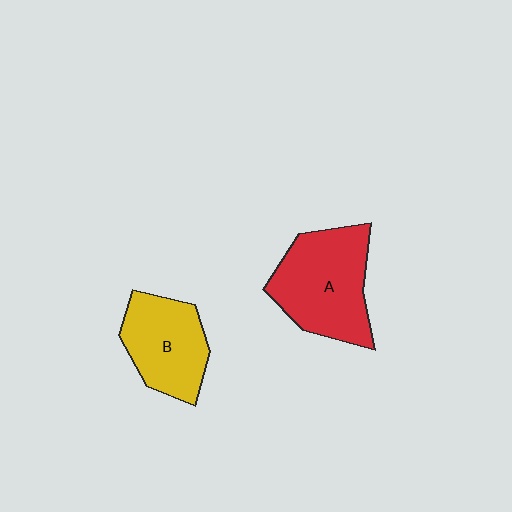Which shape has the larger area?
Shape A (red).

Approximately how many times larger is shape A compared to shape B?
Approximately 1.3 times.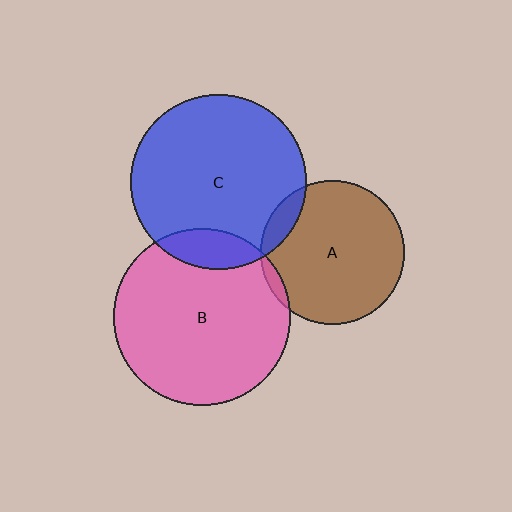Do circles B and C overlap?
Yes.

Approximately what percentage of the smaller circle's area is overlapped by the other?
Approximately 15%.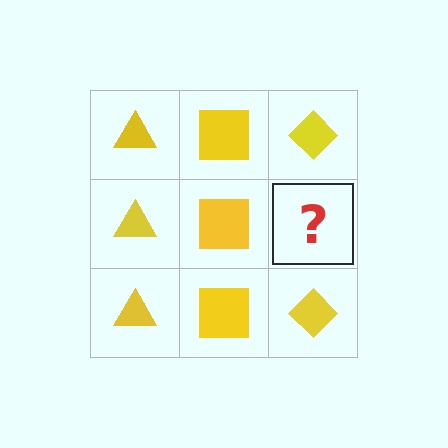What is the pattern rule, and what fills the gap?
The rule is that each column has a consistent shape. The gap should be filled with a yellow diamond.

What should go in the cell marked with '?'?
The missing cell should contain a yellow diamond.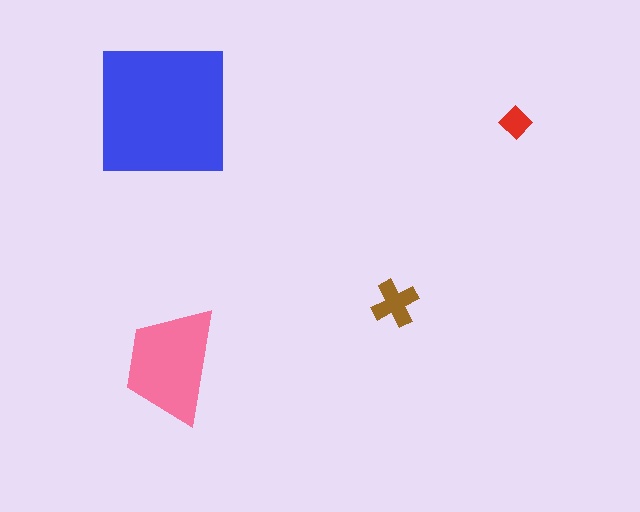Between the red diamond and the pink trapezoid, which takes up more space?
The pink trapezoid.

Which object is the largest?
The blue square.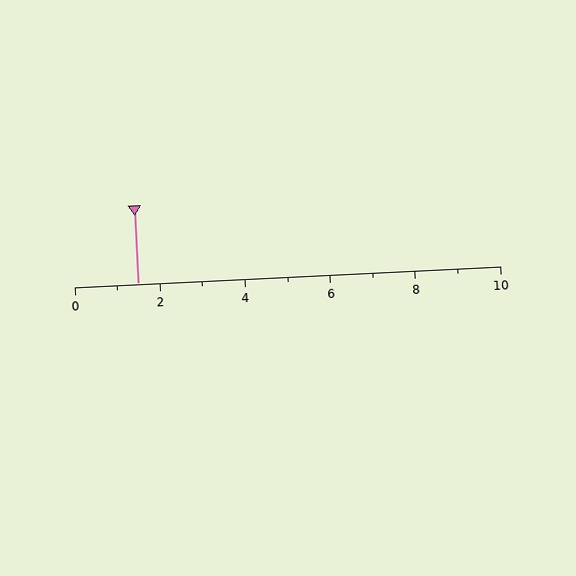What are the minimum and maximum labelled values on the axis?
The axis runs from 0 to 10.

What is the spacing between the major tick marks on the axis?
The major ticks are spaced 2 apart.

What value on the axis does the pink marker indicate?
The marker indicates approximately 1.5.